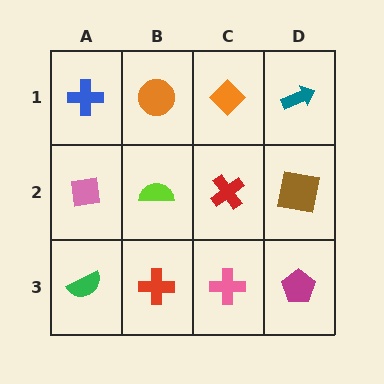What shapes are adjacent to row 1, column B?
A lime semicircle (row 2, column B), a blue cross (row 1, column A), an orange diamond (row 1, column C).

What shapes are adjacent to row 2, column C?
An orange diamond (row 1, column C), a pink cross (row 3, column C), a lime semicircle (row 2, column B), a brown square (row 2, column D).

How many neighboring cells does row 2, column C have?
4.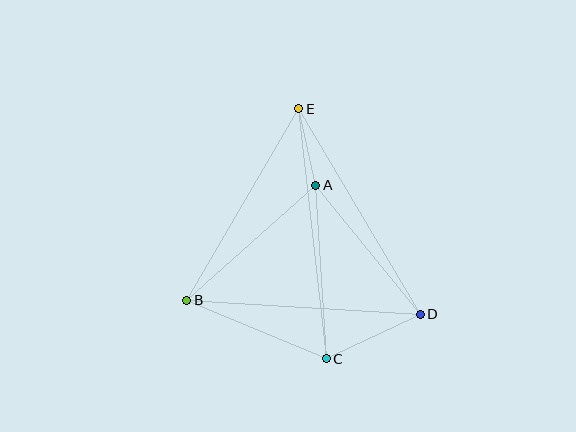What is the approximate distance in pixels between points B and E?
The distance between B and E is approximately 222 pixels.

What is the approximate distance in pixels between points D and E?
The distance between D and E is approximately 239 pixels.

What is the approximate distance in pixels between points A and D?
The distance between A and D is approximately 166 pixels.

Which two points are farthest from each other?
Points C and E are farthest from each other.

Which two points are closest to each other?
Points A and E are closest to each other.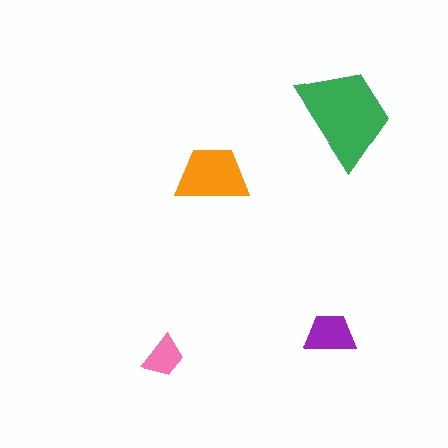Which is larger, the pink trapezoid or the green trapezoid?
The green one.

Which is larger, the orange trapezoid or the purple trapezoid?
The orange one.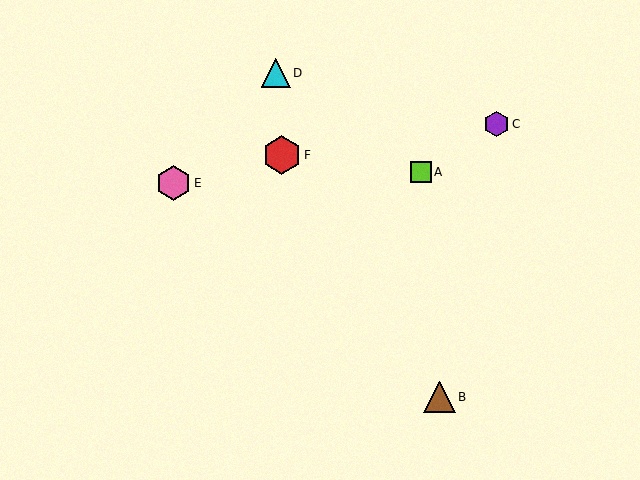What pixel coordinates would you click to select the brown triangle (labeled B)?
Click at (440, 397) to select the brown triangle B.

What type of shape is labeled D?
Shape D is a cyan triangle.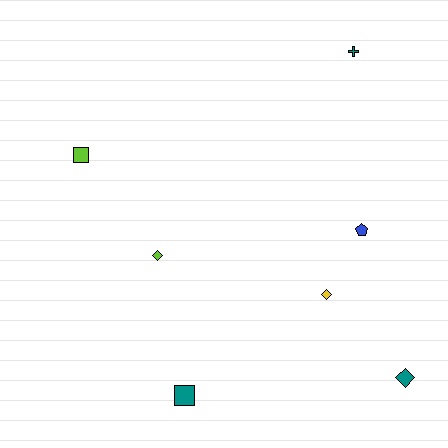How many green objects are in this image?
There are no green objects.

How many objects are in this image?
There are 7 objects.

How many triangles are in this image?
There are no triangles.